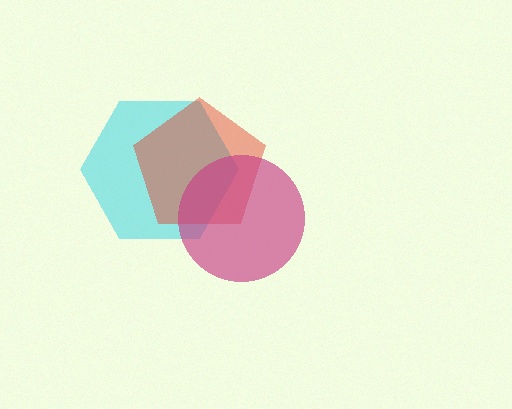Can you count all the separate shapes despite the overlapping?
Yes, there are 3 separate shapes.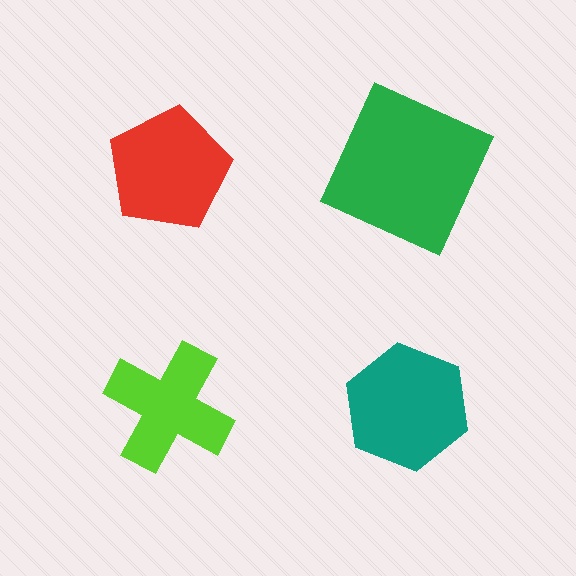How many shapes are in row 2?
2 shapes.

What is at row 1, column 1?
A red pentagon.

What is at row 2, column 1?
A lime cross.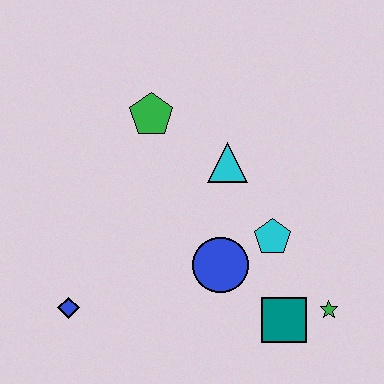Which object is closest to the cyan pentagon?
The blue circle is closest to the cyan pentagon.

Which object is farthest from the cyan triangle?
The blue diamond is farthest from the cyan triangle.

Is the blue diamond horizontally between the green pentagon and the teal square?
No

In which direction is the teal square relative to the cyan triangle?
The teal square is below the cyan triangle.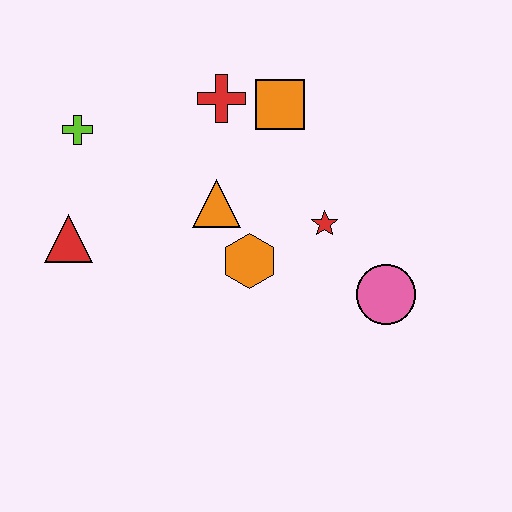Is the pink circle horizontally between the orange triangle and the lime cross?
No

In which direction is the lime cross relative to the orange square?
The lime cross is to the left of the orange square.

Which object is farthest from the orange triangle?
The pink circle is farthest from the orange triangle.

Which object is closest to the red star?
The orange hexagon is closest to the red star.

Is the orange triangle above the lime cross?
No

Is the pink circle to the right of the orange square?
Yes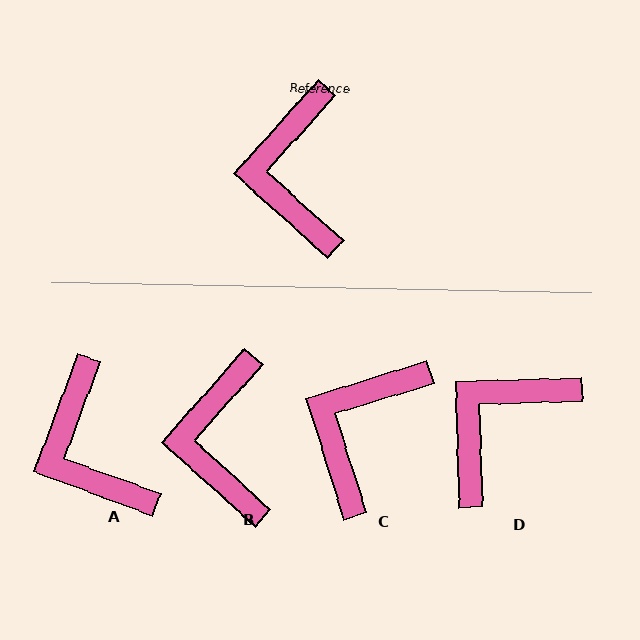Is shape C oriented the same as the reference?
No, it is off by about 31 degrees.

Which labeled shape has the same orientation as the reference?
B.